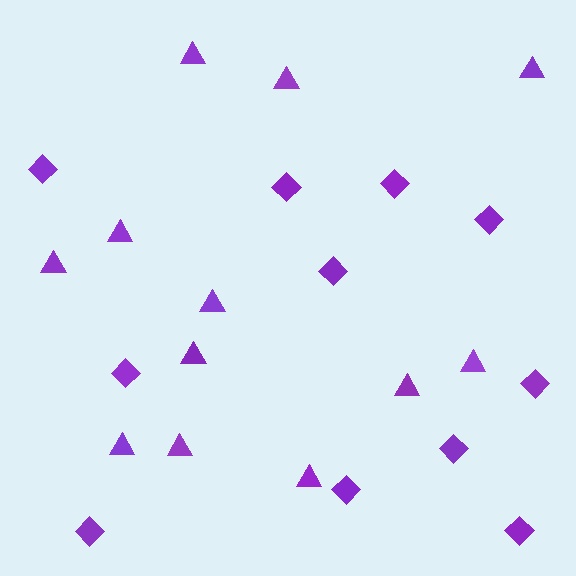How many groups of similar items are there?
There are 2 groups: one group of diamonds (11) and one group of triangles (12).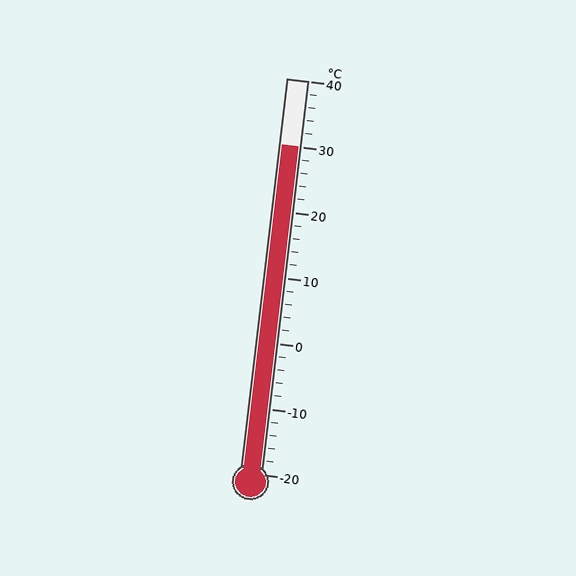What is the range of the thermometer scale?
The thermometer scale ranges from -20°C to 40°C.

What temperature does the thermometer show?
The thermometer shows approximately 30°C.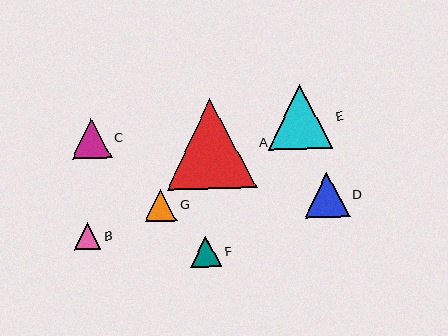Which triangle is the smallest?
Triangle B is the smallest with a size of approximately 26 pixels.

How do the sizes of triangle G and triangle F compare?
Triangle G and triangle F are approximately the same size.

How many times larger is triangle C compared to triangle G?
Triangle C is approximately 1.2 times the size of triangle G.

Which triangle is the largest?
Triangle A is the largest with a size of approximately 90 pixels.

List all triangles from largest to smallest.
From largest to smallest: A, E, D, C, G, F, B.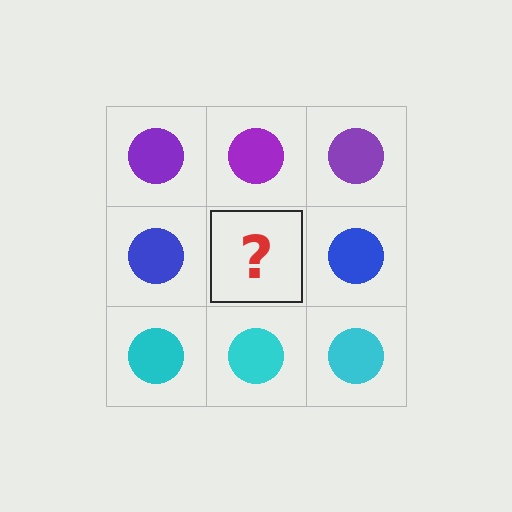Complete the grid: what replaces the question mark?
The question mark should be replaced with a blue circle.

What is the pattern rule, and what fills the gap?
The rule is that each row has a consistent color. The gap should be filled with a blue circle.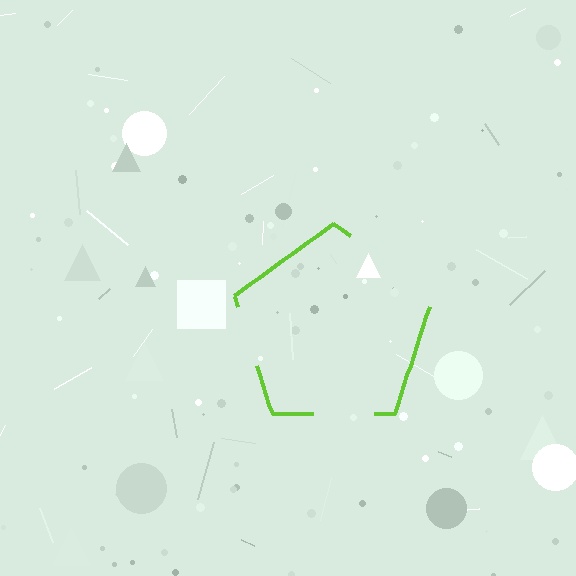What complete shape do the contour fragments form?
The contour fragments form a pentagon.